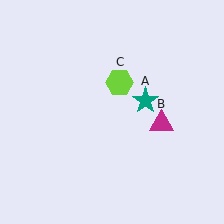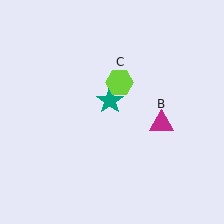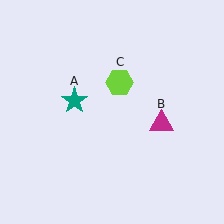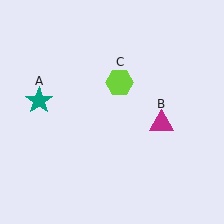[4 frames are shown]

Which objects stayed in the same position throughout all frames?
Magenta triangle (object B) and lime hexagon (object C) remained stationary.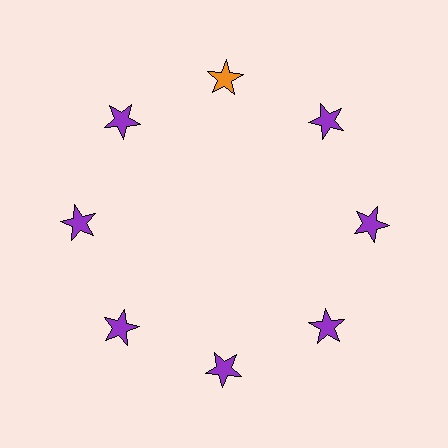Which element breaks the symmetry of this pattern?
The orange star at roughly the 12 o'clock position breaks the symmetry. All other shapes are purple stars.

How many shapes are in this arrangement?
There are 8 shapes arranged in a ring pattern.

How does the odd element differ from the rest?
It has a different color: orange instead of purple.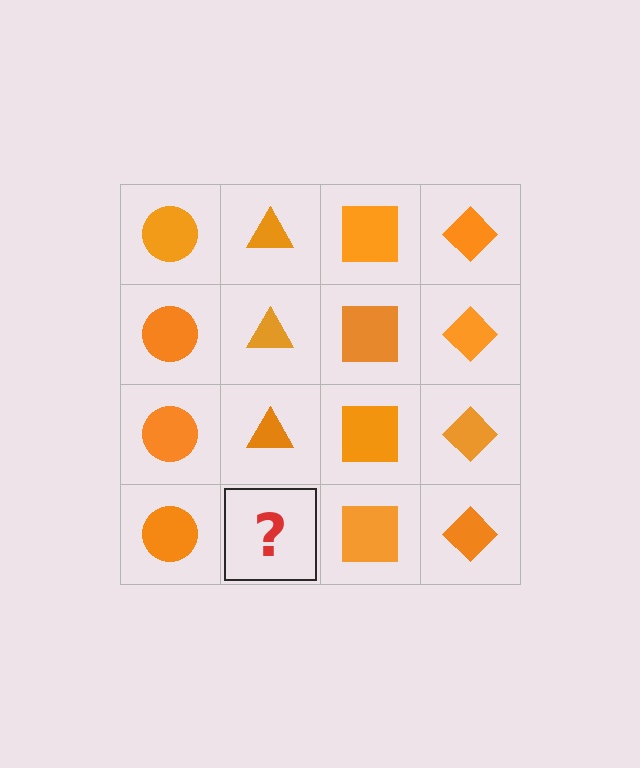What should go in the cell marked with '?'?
The missing cell should contain an orange triangle.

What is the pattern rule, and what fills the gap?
The rule is that each column has a consistent shape. The gap should be filled with an orange triangle.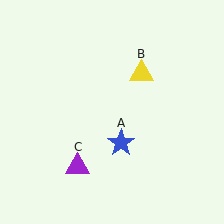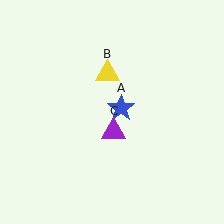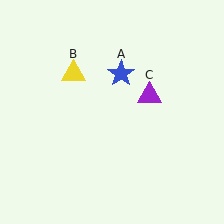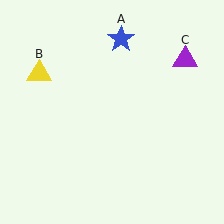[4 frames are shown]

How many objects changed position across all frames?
3 objects changed position: blue star (object A), yellow triangle (object B), purple triangle (object C).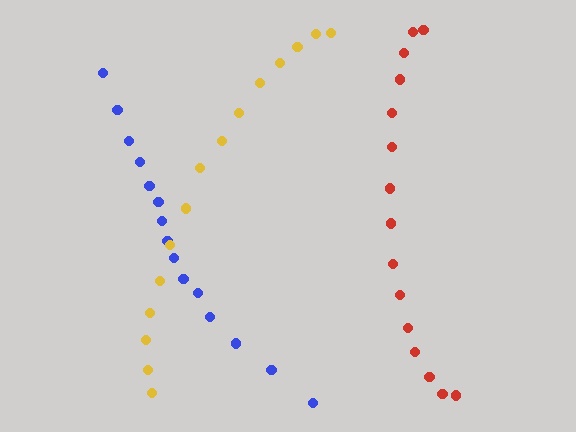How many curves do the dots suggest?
There are 3 distinct paths.